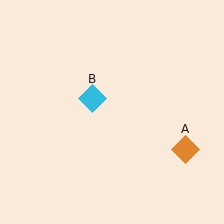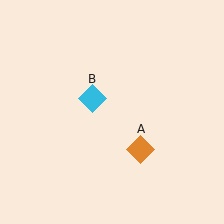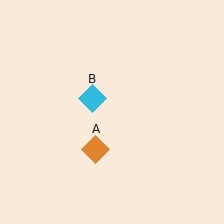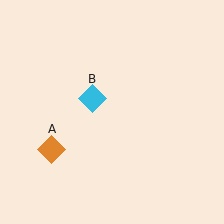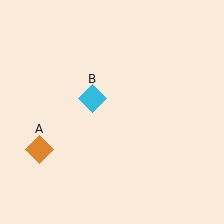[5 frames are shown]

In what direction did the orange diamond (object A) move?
The orange diamond (object A) moved left.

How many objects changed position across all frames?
1 object changed position: orange diamond (object A).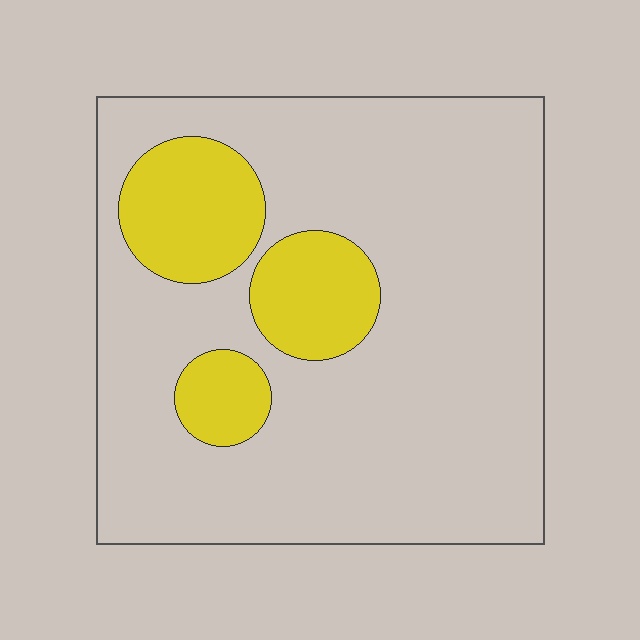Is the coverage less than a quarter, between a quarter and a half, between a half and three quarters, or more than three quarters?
Less than a quarter.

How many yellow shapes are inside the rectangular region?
3.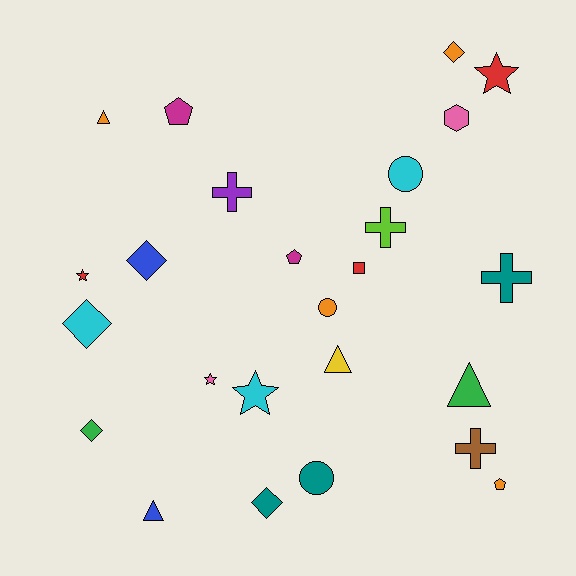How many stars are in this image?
There are 4 stars.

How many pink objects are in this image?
There are 2 pink objects.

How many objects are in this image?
There are 25 objects.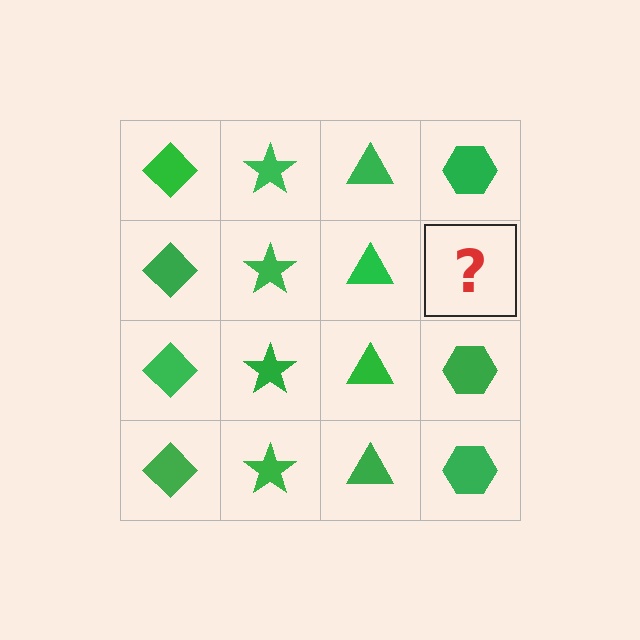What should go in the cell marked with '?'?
The missing cell should contain a green hexagon.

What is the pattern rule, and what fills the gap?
The rule is that each column has a consistent shape. The gap should be filled with a green hexagon.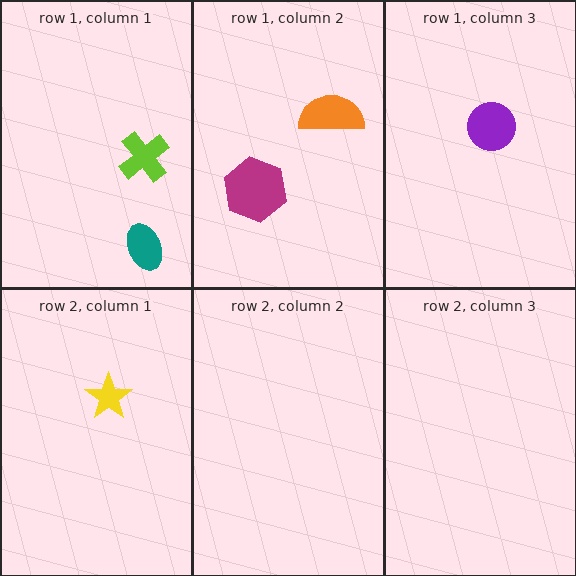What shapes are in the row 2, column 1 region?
The yellow star.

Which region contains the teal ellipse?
The row 1, column 1 region.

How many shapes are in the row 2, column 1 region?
1.